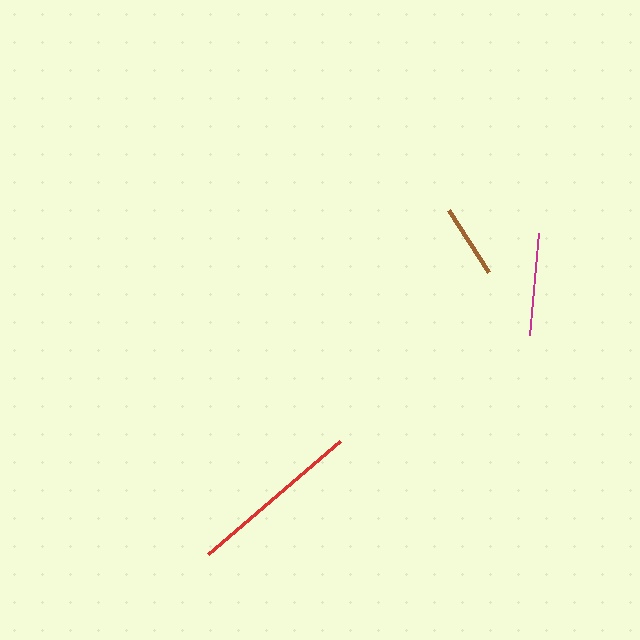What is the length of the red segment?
The red segment is approximately 174 pixels long.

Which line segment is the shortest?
The brown line is the shortest at approximately 74 pixels.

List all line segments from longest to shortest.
From longest to shortest: red, magenta, brown.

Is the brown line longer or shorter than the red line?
The red line is longer than the brown line.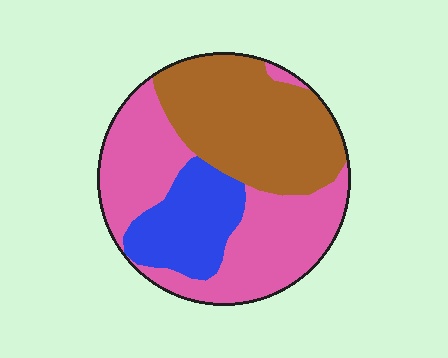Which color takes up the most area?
Pink, at roughly 45%.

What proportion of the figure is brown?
Brown covers about 35% of the figure.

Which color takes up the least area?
Blue, at roughly 20%.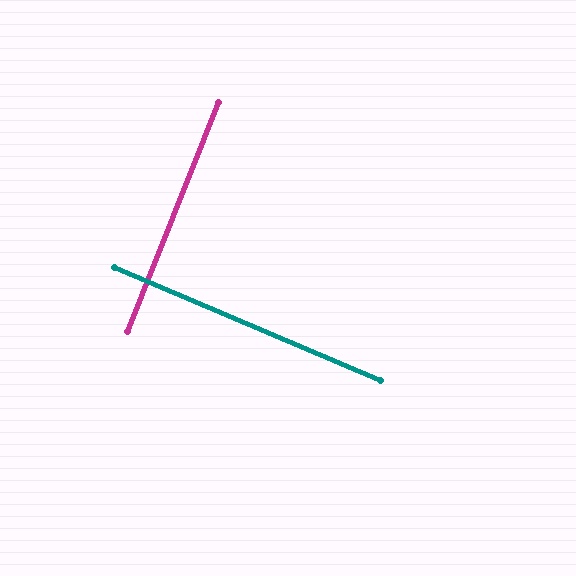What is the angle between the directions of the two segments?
Approximately 89 degrees.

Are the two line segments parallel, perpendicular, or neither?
Perpendicular — they meet at approximately 89°.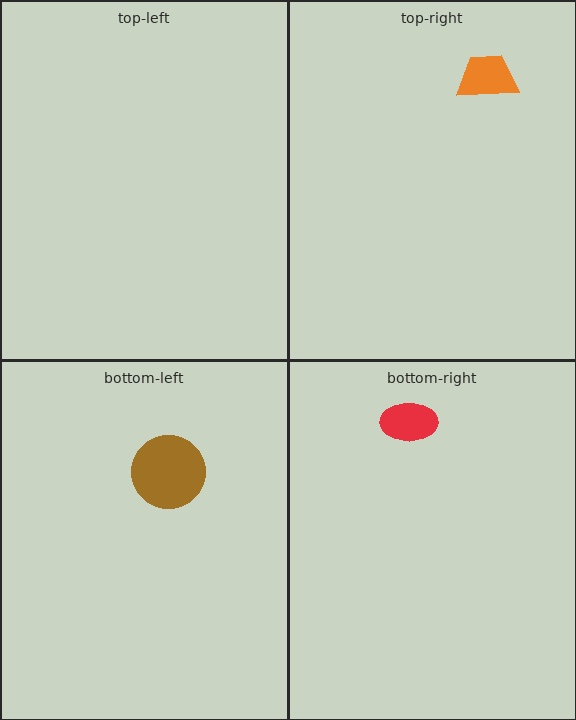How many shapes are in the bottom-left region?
1.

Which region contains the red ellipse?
The bottom-right region.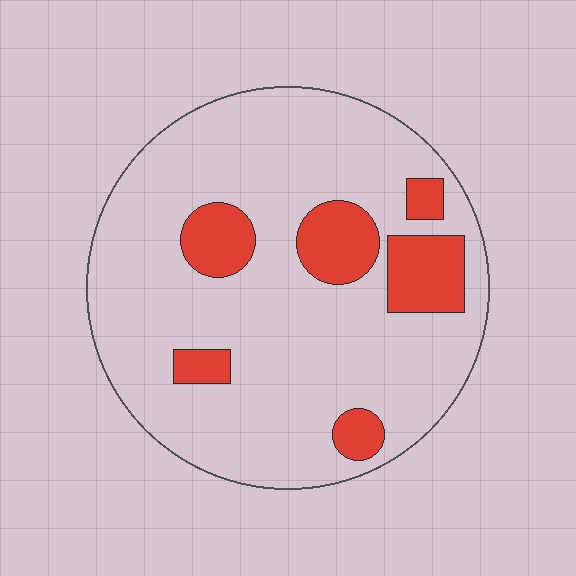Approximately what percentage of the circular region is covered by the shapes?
Approximately 15%.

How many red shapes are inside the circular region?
6.